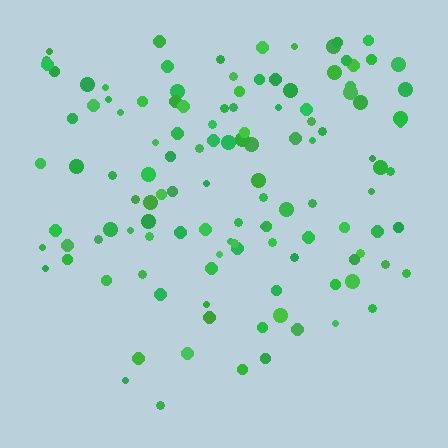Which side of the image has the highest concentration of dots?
The top.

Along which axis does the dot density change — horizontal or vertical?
Vertical.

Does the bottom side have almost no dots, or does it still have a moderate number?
Still a moderate number, just noticeably fewer than the top.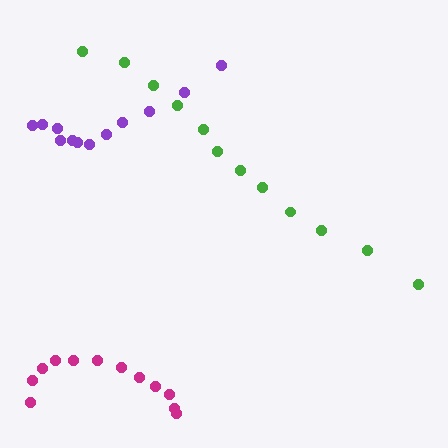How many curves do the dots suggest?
There are 3 distinct paths.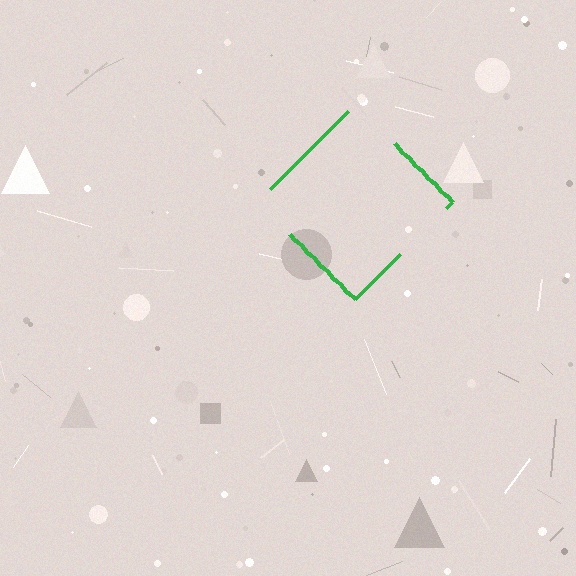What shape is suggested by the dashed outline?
The dashed outline suggests a diamond.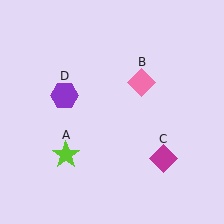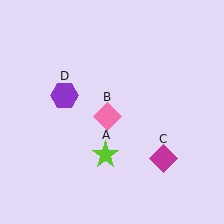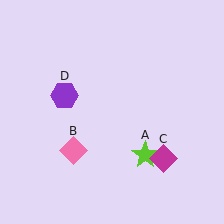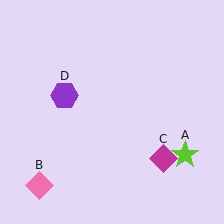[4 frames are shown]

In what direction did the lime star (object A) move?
The lime star (object A) moved right.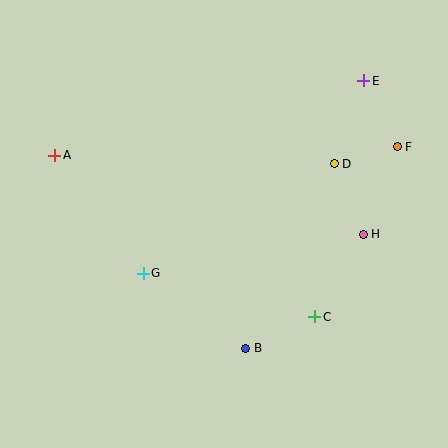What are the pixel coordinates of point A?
Point A is at (55, 155).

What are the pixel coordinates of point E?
Point E is at (364, 81).